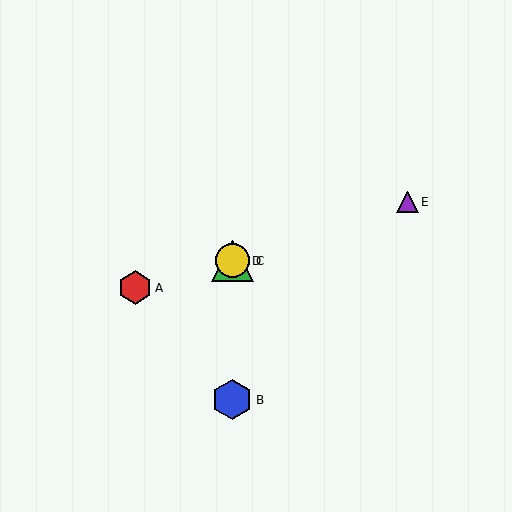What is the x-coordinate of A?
Object A is at x≈135.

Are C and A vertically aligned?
No, C is at x≈232 and A is at x≈135.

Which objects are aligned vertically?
Objects B, C, D are aligned vertically.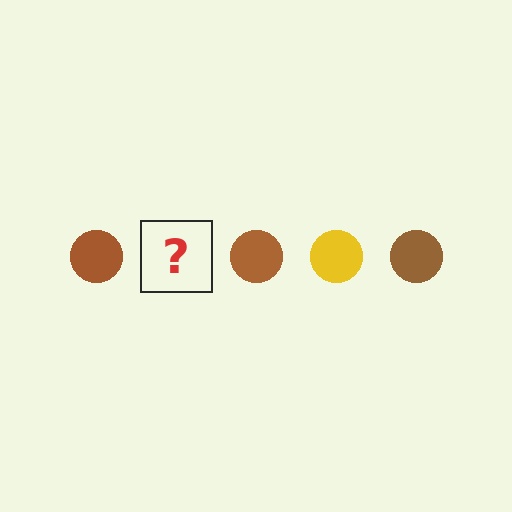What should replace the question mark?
The question mark should be replaced with a yellow circle.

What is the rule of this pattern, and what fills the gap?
The rule is that the pattern cycles through brown, yellow circles. The gap should be filled with a yellow circle.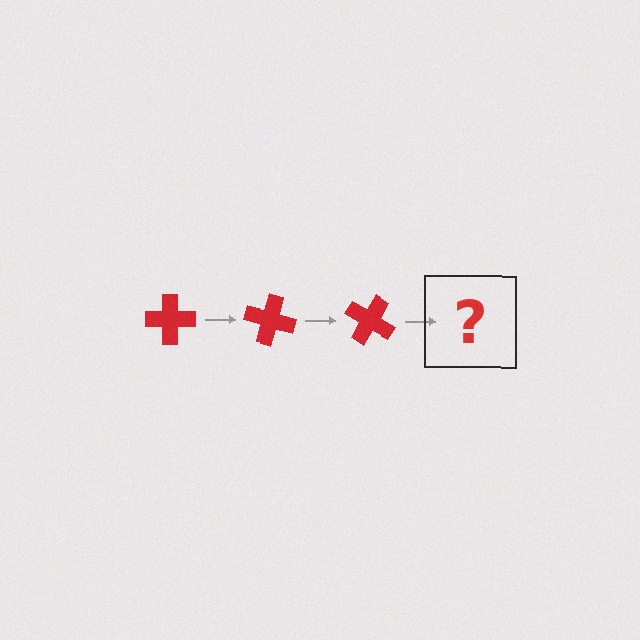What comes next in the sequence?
The next element should be a red cross rotated 45 degrees.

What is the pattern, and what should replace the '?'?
The pattern is that the cross rotates 15 degrees each step. The '?' should be a red cross rotated 45 degrees.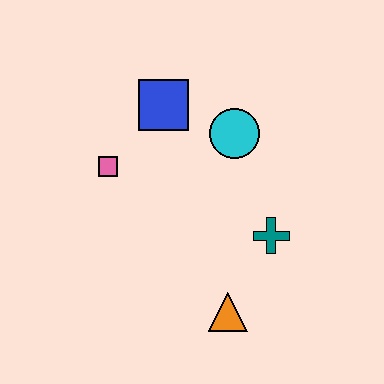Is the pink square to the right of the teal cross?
No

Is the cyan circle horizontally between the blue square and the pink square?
No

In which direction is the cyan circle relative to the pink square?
The cyan circle is to the right of the pink square.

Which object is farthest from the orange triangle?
The blue square is farthest from the orange triangle.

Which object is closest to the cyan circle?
The blue square is closest to the cyan circle.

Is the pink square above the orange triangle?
Yes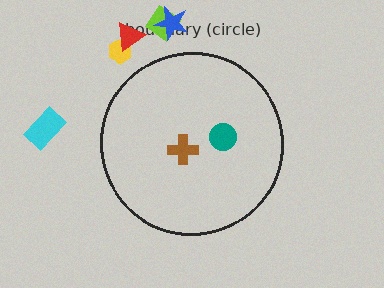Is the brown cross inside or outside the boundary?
Inside.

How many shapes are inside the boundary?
2 inside, 5 outside.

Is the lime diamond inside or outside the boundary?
Outside.